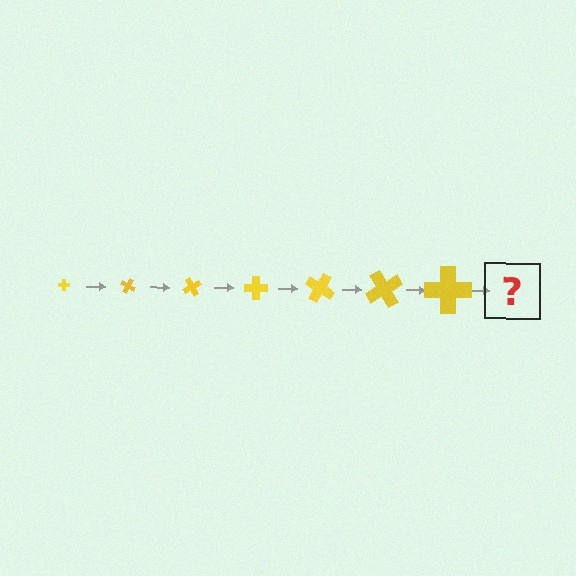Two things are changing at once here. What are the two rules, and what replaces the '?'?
The two rules are that the cross grows larger each step and it rotates 30 degrees each step. The '?' should be a cross, larger than the previous one and rotated 210 degrees from the start.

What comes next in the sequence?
The next element should be a cross, larger than the previous one and rotated 210 degrees from the start.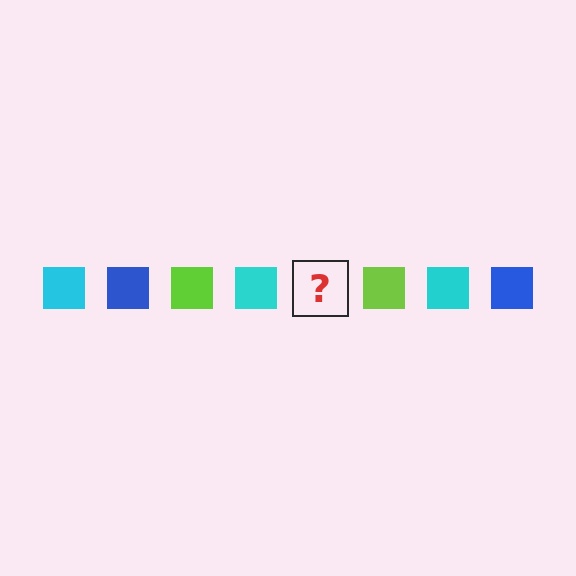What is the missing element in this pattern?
The missing element is a blue square.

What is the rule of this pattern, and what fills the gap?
The rule is that the pattern cycles through cyan, blue, lime squares. The gap should be filled with a blue square.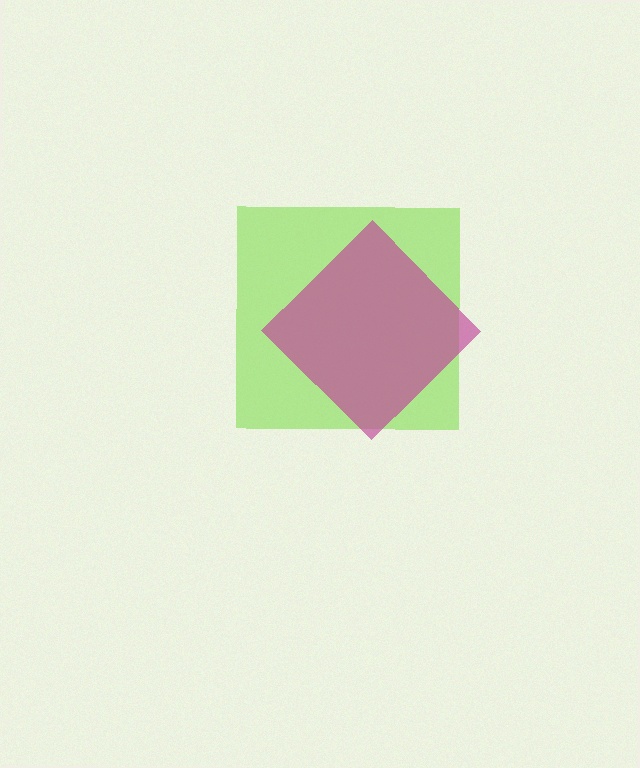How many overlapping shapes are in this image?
There are 2 overlapping shapes in the image.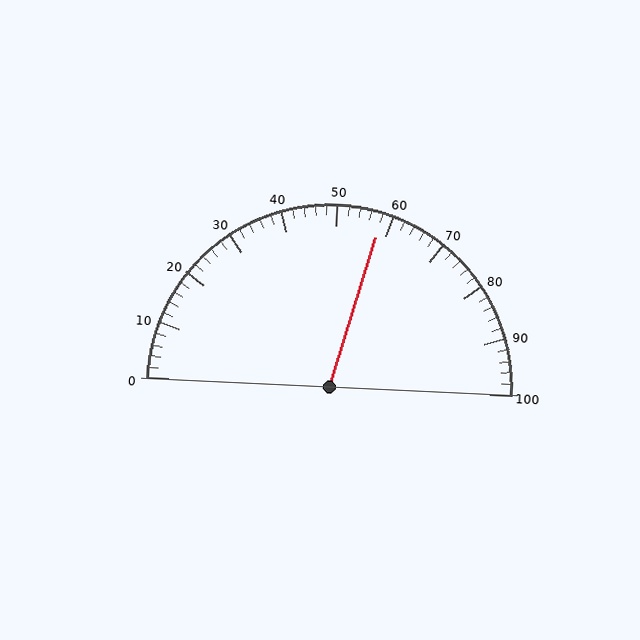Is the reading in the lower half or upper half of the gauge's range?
The reading is in the upper half of the range (0 to 100).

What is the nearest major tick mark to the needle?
The nearest major tick mark is 60.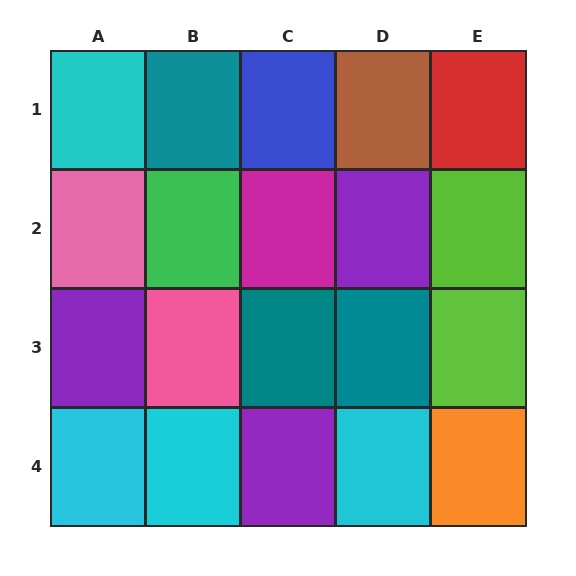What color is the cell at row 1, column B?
Teal.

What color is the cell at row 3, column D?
Teal.